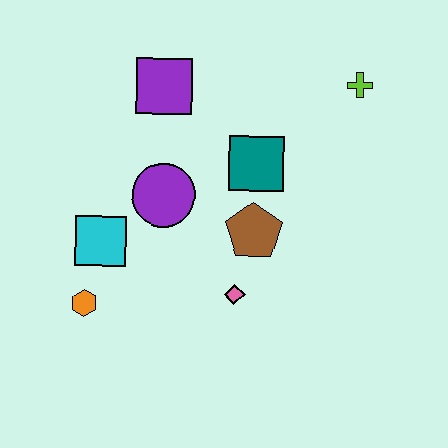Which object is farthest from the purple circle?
The lime cross is farthest from the purple circle.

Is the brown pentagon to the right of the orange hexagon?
Yes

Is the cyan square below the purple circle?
Yes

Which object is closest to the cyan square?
The orange hexagon is closest to the cyan square.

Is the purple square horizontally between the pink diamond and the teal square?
No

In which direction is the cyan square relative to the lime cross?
The cyan square is to the left of the lime cross.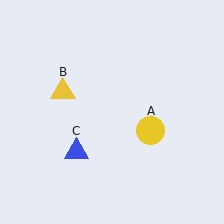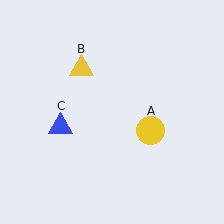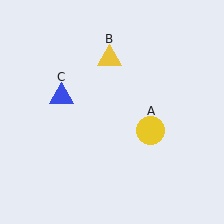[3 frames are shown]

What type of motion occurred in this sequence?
The yellow triangle (object B), blue triangle (object C) rotated clockwise around the center of the scene.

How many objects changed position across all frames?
2 objects changed position: yellow triangle (object B), blue triangle (object C).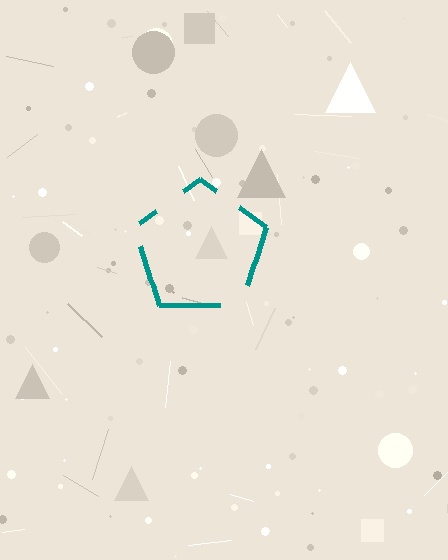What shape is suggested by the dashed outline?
The dashed outline suggests a pentagon.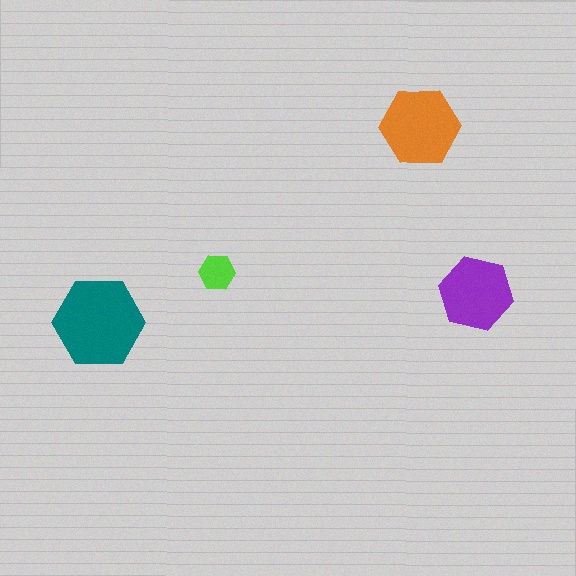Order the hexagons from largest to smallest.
the teal one, the orange one, the purple one, the lime one.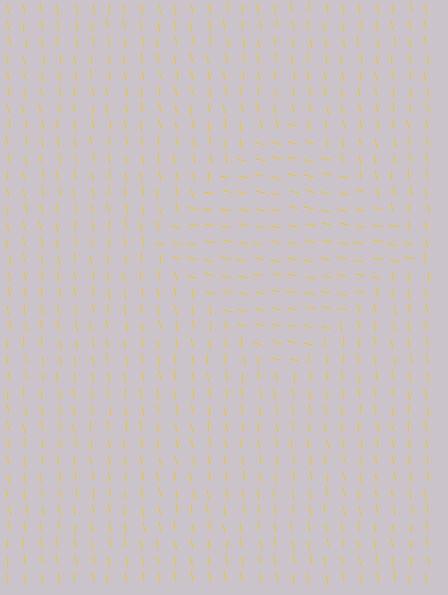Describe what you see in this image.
The image is filled with small yellow line segments. A diamond region in the image has lines oriented differently from the surrounding lines, creating a visible texture boundary.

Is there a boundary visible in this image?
Yes, there is a texture boundary formed by a change in line orientation.